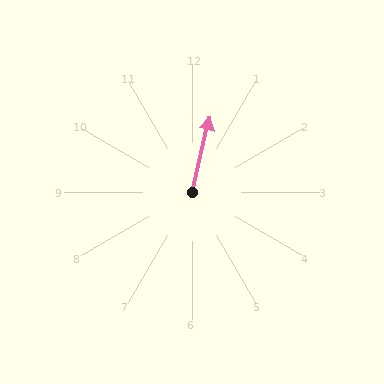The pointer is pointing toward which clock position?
Roughly 12 o'clock.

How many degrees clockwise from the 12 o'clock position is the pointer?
Approximately 13 degrees.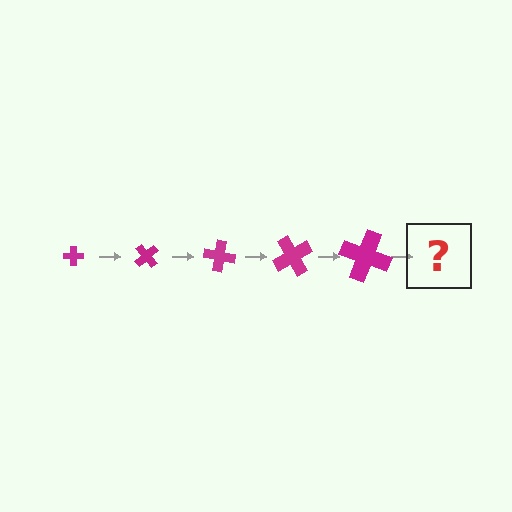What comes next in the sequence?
The next element should be a cross, larger than the previous one and rotated 250 degrees from the start.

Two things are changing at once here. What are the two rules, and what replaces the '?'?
The two rules are that the cross grows larger each step and it rotates 50 degrees each step. The '?' should be a cross, larger than the previous one and rotated 250 degrees from the start.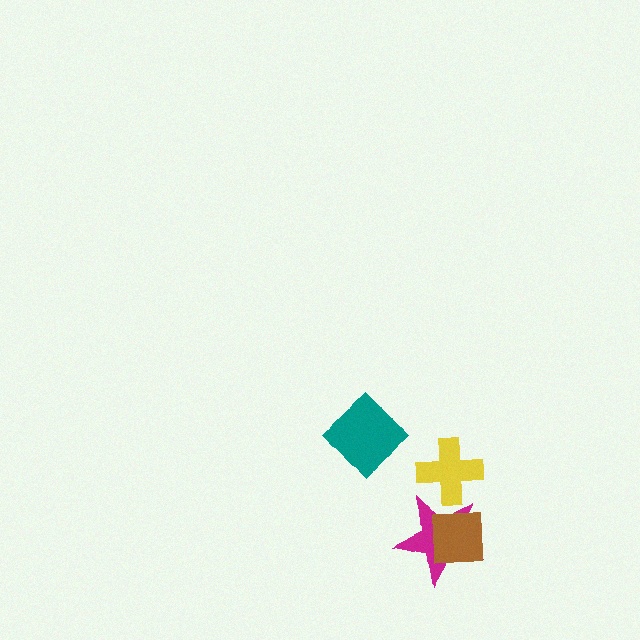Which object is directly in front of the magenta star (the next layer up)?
The brown square is directly in front of the magenta star.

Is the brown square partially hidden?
No, no other shape covers it.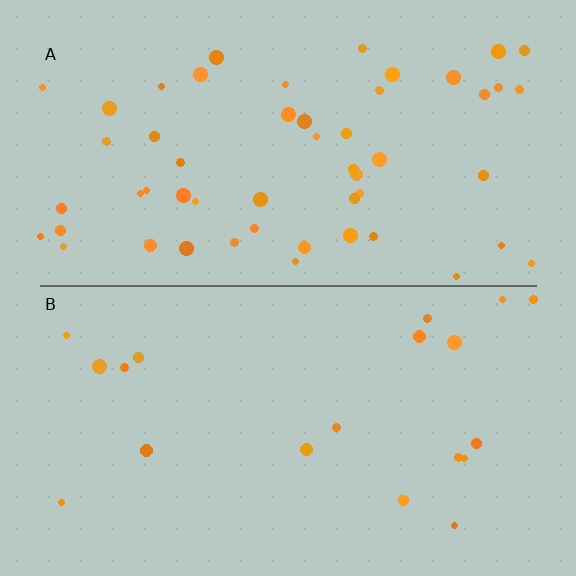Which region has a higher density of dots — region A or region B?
A (the top).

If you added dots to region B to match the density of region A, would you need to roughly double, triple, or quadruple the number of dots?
Approximately triple.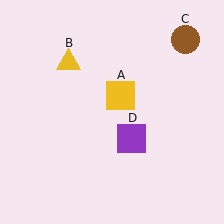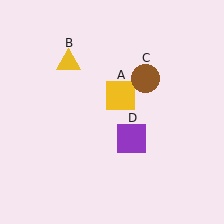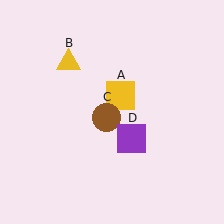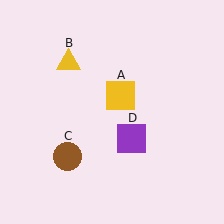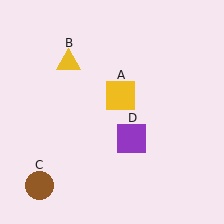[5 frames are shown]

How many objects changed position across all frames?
1 object changed position: brown circle (object C).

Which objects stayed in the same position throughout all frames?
Yellow square (object A) and yellow triangle (object B) and purple square (object D) remained stationary.